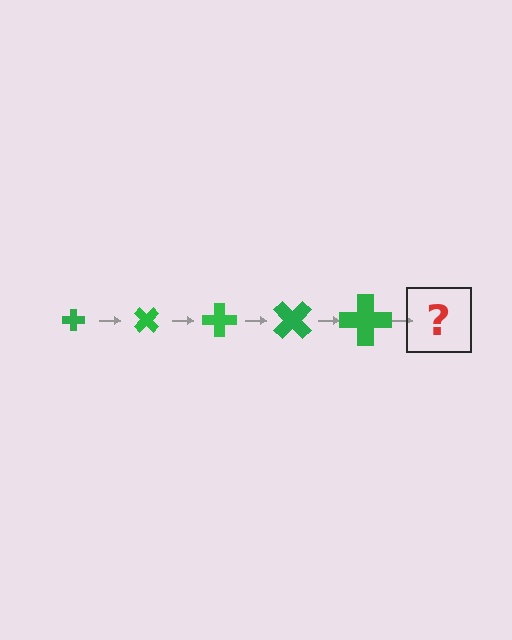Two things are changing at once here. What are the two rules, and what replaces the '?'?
The two rules are that the cross grows larger each step and it rotates 45 degrees each step. The '?' should be a cross, larger than the previous one and rotated 225 degrees from the start.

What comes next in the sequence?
The next element should be a cross, larger than the previous one and rotated 225 degrees from the start.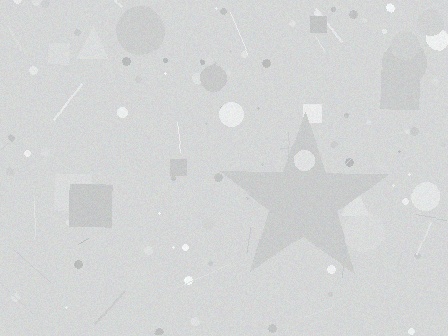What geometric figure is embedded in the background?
A star is embedded in the background.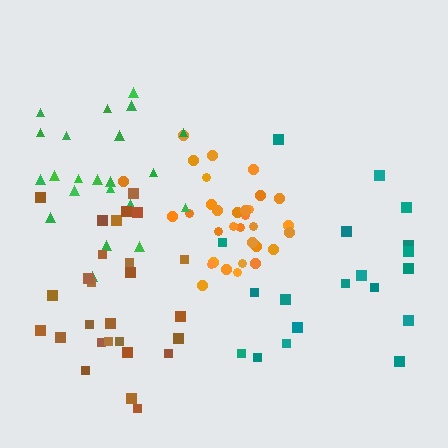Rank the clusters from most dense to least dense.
orange, brown, green, teal.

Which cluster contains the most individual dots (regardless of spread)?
Orange (32).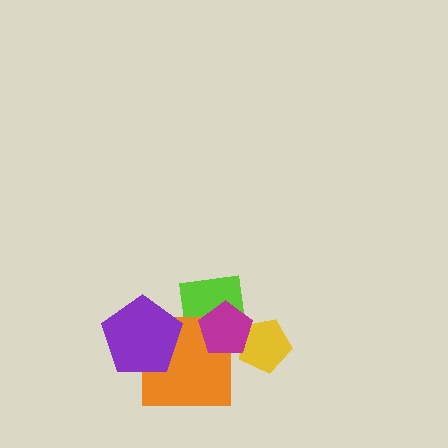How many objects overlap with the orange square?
3 objects overlap with the orange square.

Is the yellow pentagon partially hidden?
Yes, it is partially covered by another shape.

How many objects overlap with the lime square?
3 objects overlap with the lime square.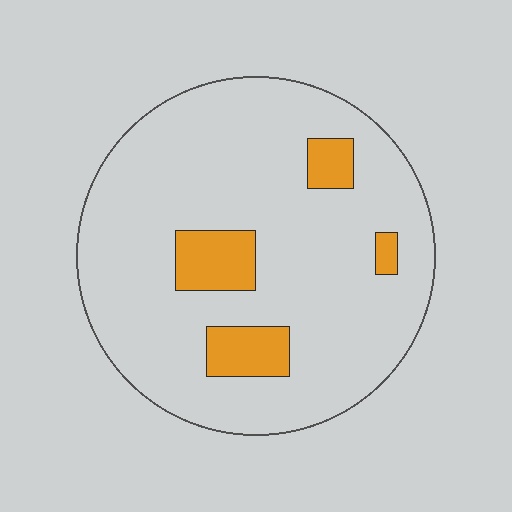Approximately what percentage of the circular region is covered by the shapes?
Approximately 10%.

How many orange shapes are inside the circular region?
4.